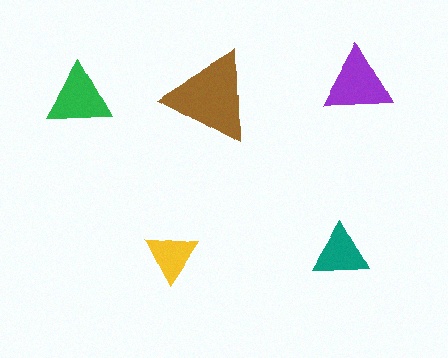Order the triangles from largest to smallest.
the brown one, the purple one, the green one, the teal one, the yellow one.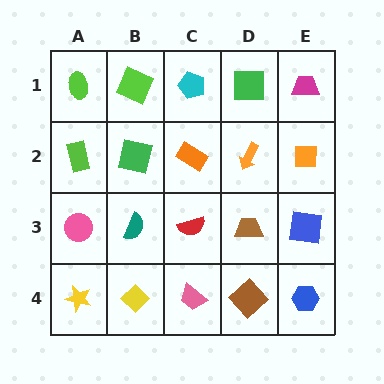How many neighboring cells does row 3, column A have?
3.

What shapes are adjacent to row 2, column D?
A green square (row 1, column D), a brown trapezoid (row 3, column D), an orange rectangle (row 2, column C), an orange square (row 2, column E).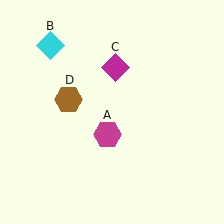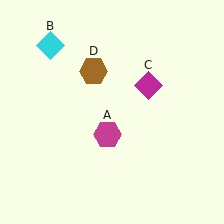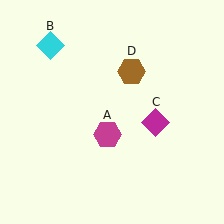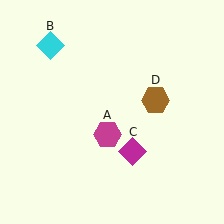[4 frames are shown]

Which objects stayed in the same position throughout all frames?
Magenta hexagon (object A) and cyan diamond (object B) remained stationary.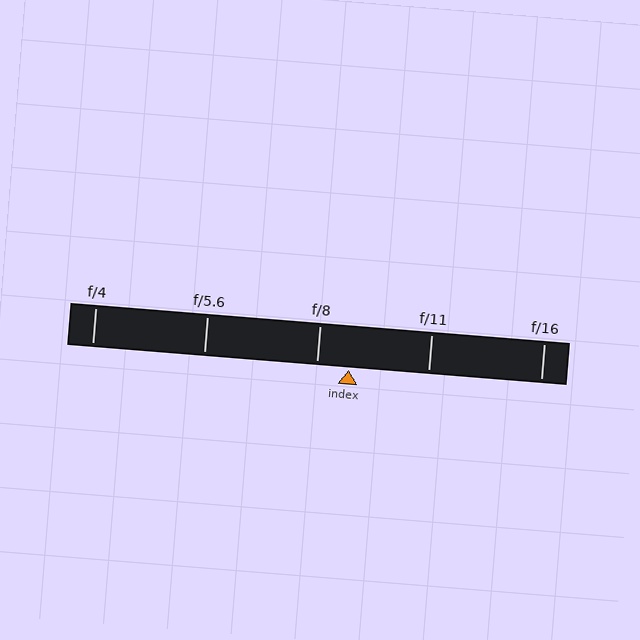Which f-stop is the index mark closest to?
The index mark is closest to f/8.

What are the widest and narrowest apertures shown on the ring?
The widest aperture shown is f/4 and the narrowest is f/16.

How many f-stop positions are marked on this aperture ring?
There are 5 f-stop positions marked.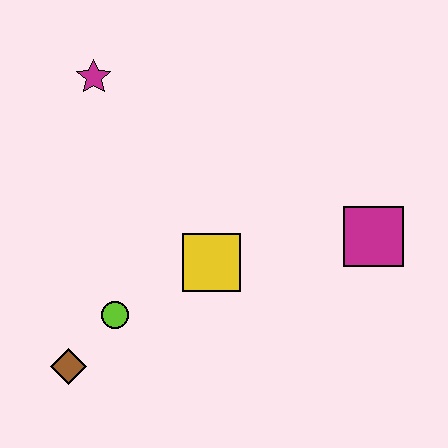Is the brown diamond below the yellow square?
Yes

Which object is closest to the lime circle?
The brown diamond is closest to the lime circle.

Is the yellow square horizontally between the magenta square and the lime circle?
Yes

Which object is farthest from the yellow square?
The magenta star is farthest from the yellow square.